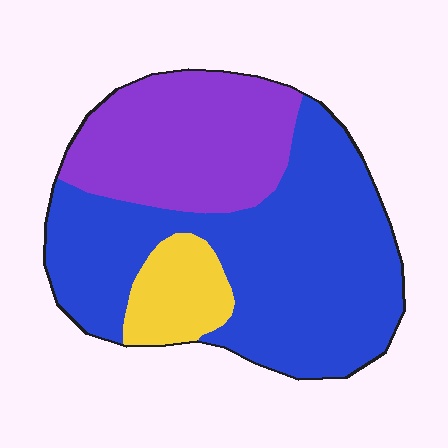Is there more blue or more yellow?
Blue.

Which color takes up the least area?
Yellow, at roughly 10%.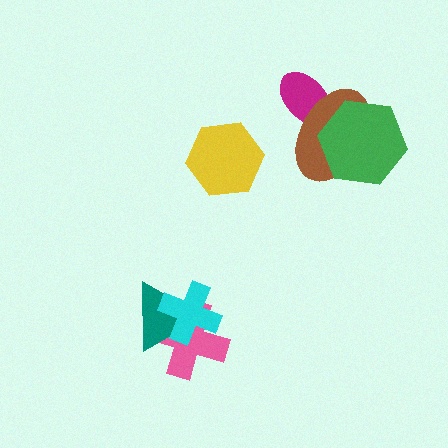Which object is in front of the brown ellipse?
The green hexagon is in front of the brown ellipse.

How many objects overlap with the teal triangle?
2 objects overlap with the teal triangle.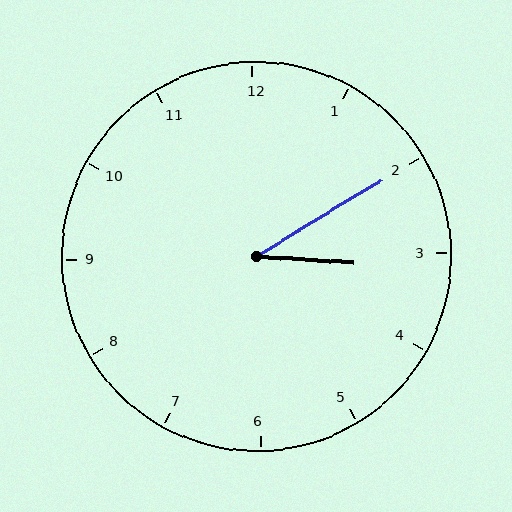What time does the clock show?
3:10.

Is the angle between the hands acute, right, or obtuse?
It is acute.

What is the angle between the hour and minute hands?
Approximately 35 degrees.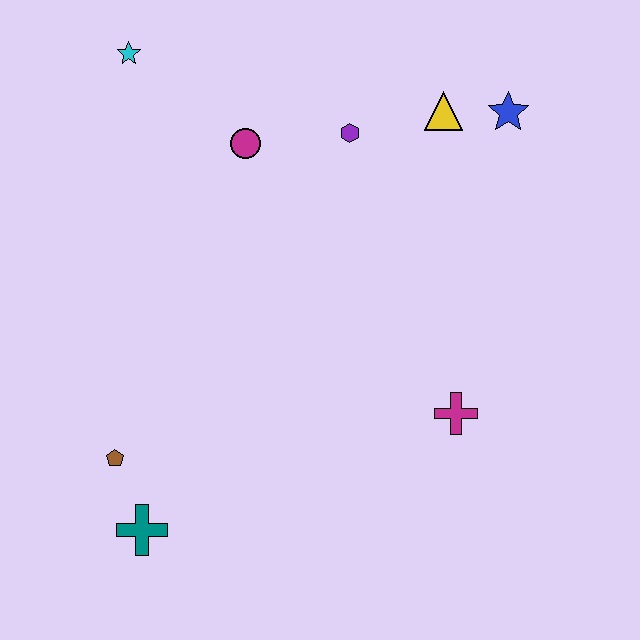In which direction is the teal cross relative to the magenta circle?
The teal cross is below the magenta circle.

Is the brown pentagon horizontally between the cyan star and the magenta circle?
No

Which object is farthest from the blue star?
The teal cross is farthest from the blue star.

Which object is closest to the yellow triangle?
The blue star is closest to the yellow triangle.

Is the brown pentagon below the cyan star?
Yes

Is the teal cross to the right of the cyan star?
Yes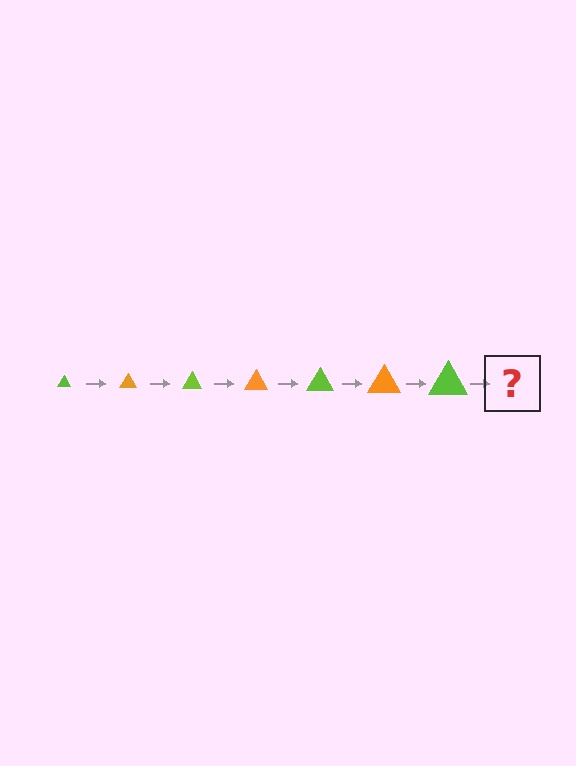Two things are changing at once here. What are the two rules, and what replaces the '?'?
The two rules are that the triangle grows larger each step and the color cycles through lime and orange. The '?' should be an orange triangle, larger than the previous one.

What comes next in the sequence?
The next element should be an orange triangle, larger than the previous one.